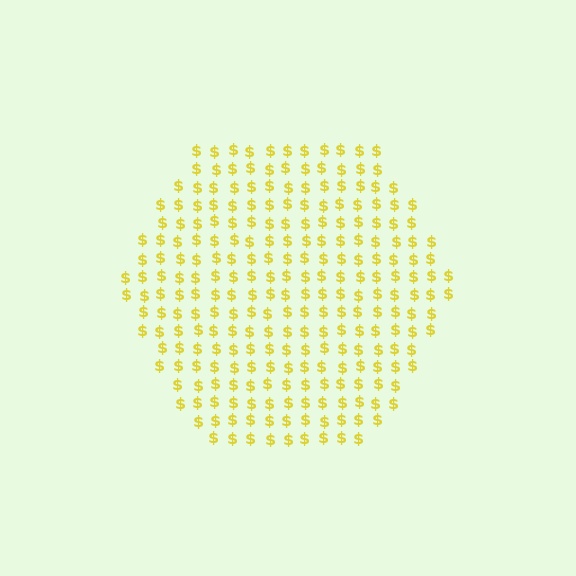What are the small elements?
The small elements are dollar signs.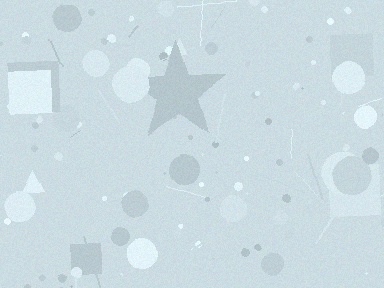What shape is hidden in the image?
A star is hidden in the image.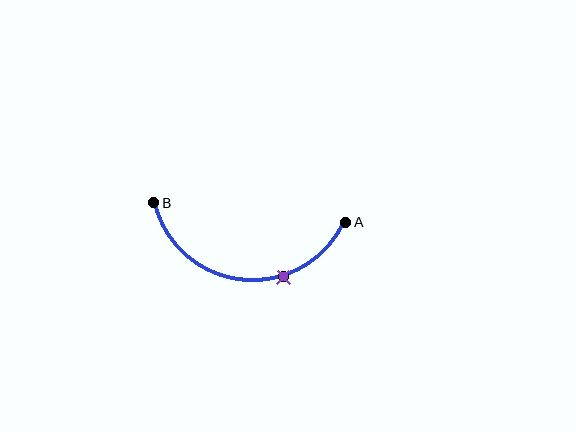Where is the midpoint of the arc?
The arc midpoint is the point on the curve farthest from the straight line joining A and B. It sits below that line.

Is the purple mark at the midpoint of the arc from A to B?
No. The purple mark lies on the arc but is closer to endpoint A. The arc midpoint would be at the point on the curve equidistant along the arc from both A and B.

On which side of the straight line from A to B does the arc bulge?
The arc bulges below the straight line connecting A and B.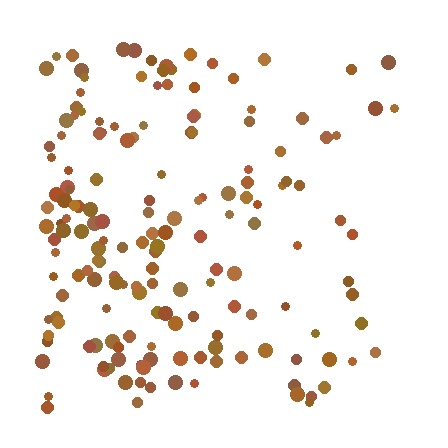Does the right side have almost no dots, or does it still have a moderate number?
Still a moderate number, just noticeably fewer than the left.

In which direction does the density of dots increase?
From right to left, with the left side densest.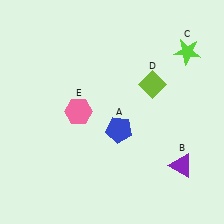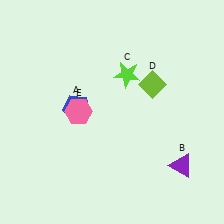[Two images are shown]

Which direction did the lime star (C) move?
The lime star (C) moved left.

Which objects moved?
The objects that moved are: the blue pentagon (A), the lime star (C).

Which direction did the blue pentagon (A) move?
The blue pentagon (A) moved left.